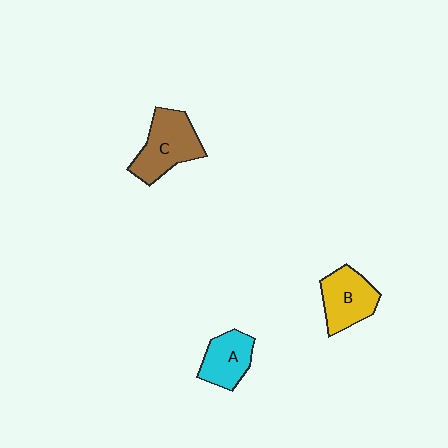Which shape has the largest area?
Shape C (brown).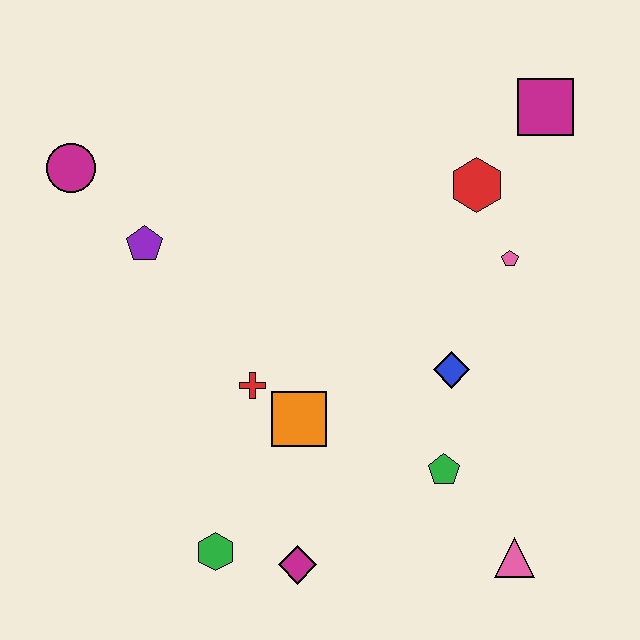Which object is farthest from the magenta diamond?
The magenta square is farthest from the magenta diamond.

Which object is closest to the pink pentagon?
The red hexagon is closest to the pink pentagon.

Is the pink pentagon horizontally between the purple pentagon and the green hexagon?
No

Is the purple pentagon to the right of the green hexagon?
No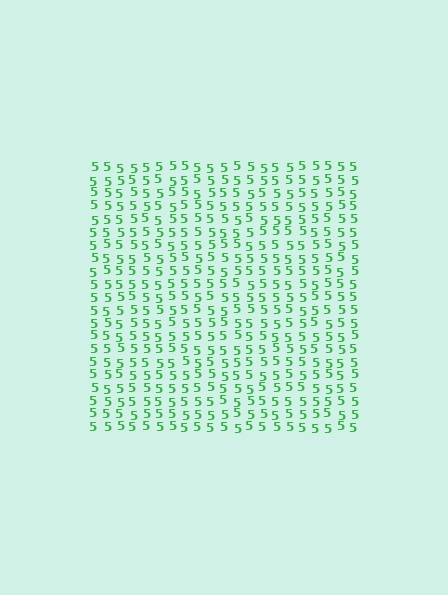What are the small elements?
The small elements are digit 5's.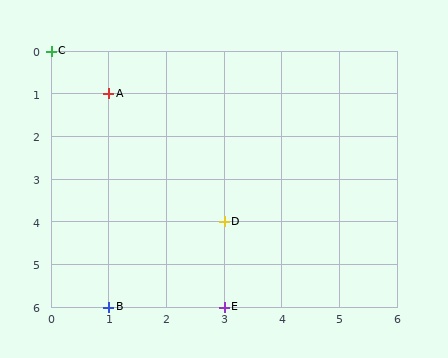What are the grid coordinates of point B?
Point B is at grid coordinates (1, 6).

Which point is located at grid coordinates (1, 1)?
Point A is at (1, 1).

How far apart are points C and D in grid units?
Points C and D are 3 columns and 4 rows apart (about 5.0 grid units diagonally).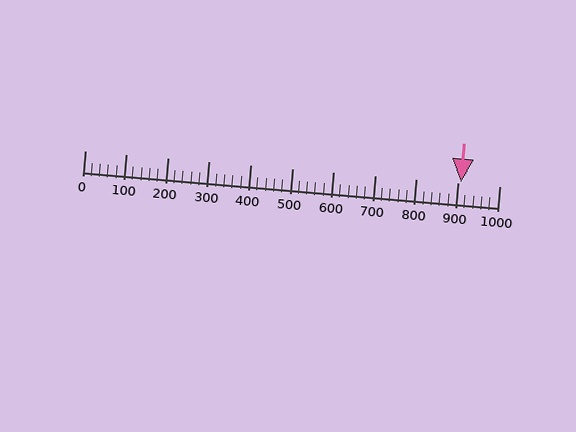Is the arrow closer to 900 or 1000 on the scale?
The arrow is closer to 900.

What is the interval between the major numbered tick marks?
The major tick marks are spaced 100 units apart.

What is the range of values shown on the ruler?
The ruler shows values from 0 to 1000.